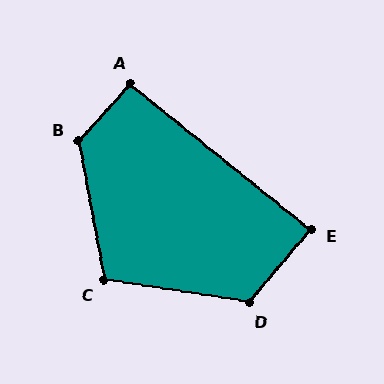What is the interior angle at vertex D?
Approximately 121 degrees (obtuse).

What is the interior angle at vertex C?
Approximately 109 degrees (obtuse).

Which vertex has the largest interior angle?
B, at approximately 127 degrees.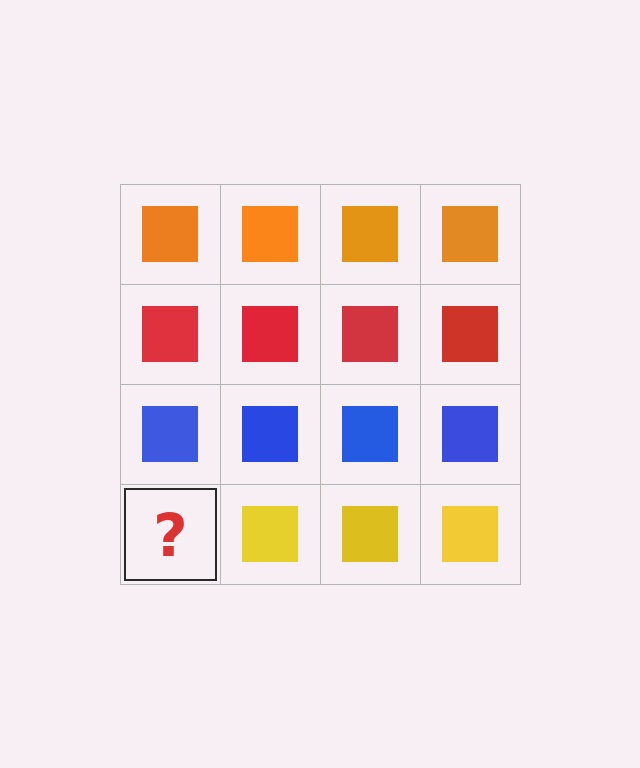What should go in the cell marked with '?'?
The missing cell should contain a yellow square.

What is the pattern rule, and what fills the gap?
The rule is that each row has a consistent color. The gap should be filled with a yellow square.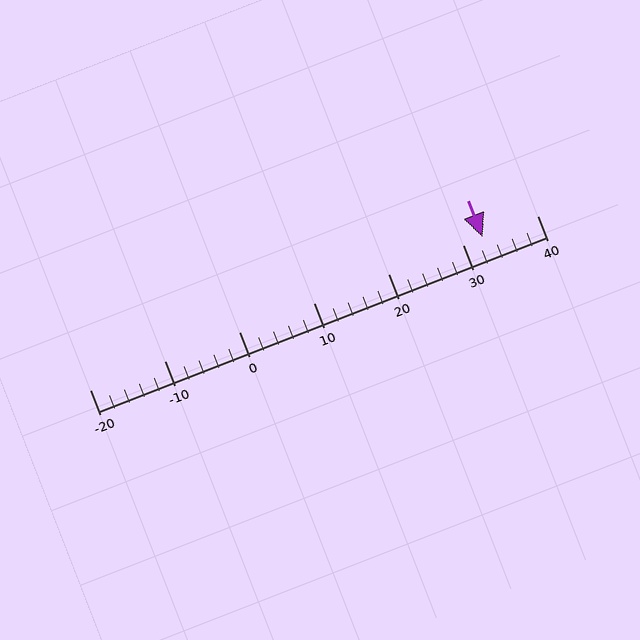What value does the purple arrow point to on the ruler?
The purple arrow points to approximately 33.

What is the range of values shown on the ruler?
The ruler shows values from -20 to 40.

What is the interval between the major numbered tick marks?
The major tick marks are spaced 10 units apart.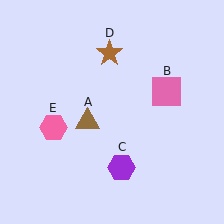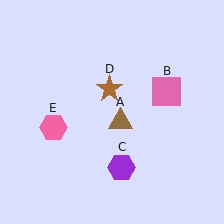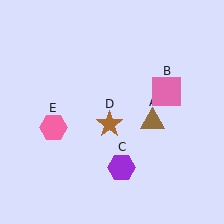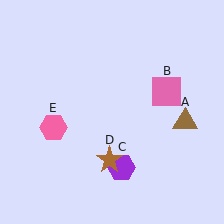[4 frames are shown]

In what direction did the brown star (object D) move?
The brown star (object D) moved down.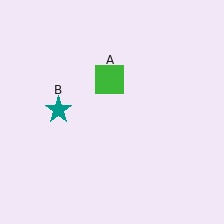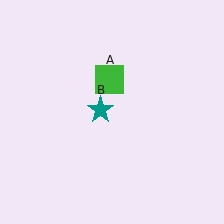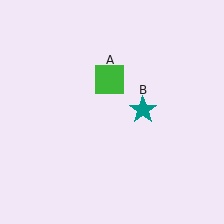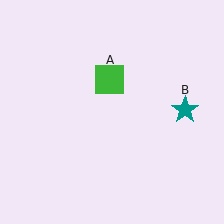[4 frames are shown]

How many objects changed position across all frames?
1 object changed position: teal star (object B).